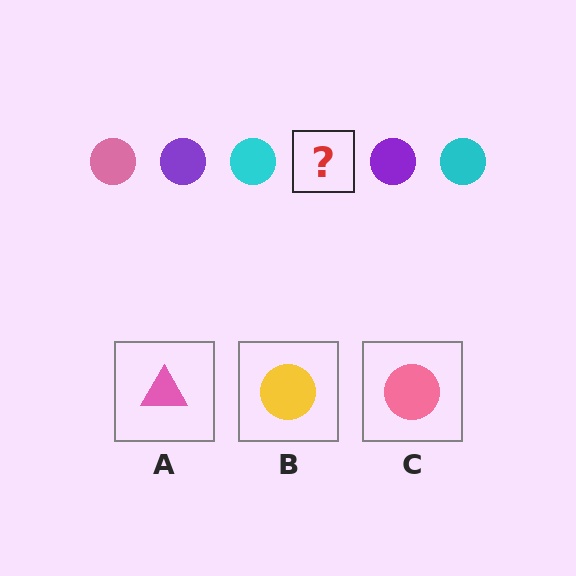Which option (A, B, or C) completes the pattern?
C.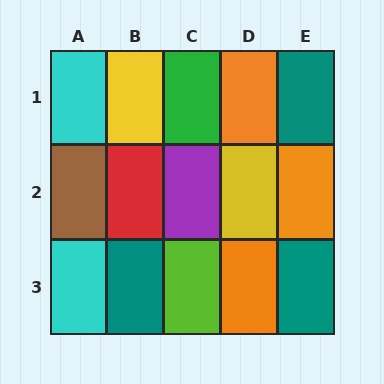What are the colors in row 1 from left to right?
Cyan, yellow, green, orange, teal.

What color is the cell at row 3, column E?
Teal.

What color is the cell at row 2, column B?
Red.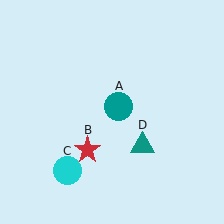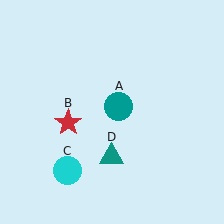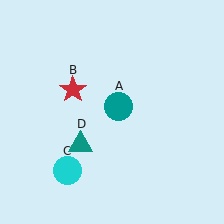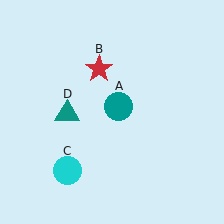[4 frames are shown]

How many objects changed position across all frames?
2 objects changed position: red star (object B), teal triangle (object D).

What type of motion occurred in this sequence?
The red star (object B), teal triangle (object D) rotated clockwise around the center of the scene.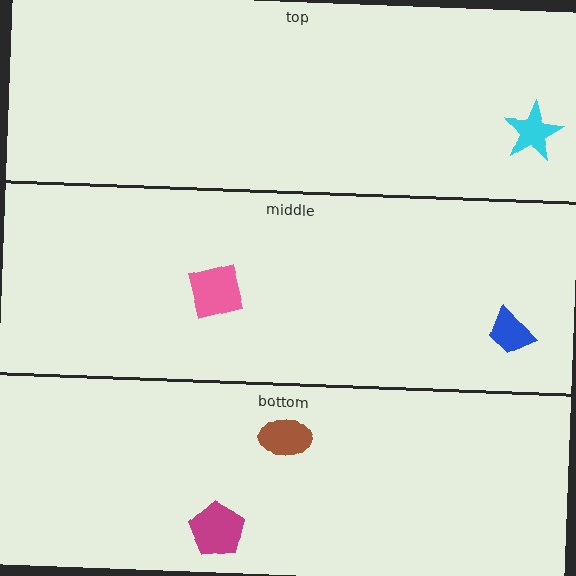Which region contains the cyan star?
The top region.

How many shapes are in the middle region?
2.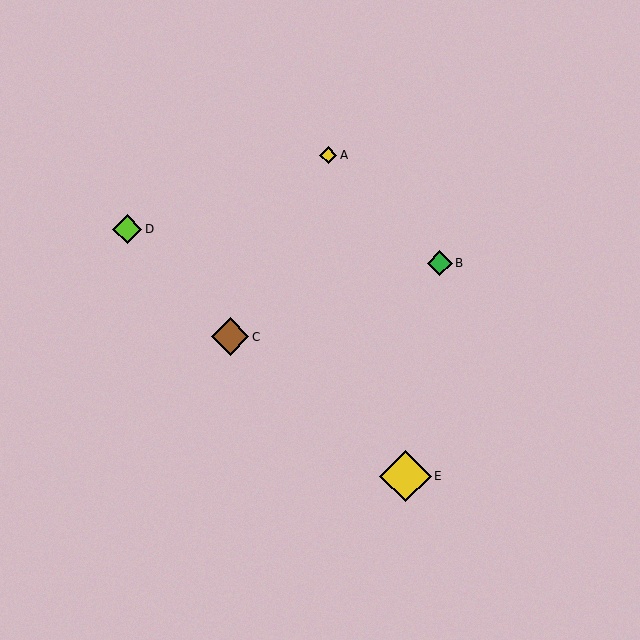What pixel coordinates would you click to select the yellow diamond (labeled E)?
Click at (405, 476) to select the yellow diamond E.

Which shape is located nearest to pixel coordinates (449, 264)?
The green diamond (labeled B) at (440, 263) is nearest to that location.